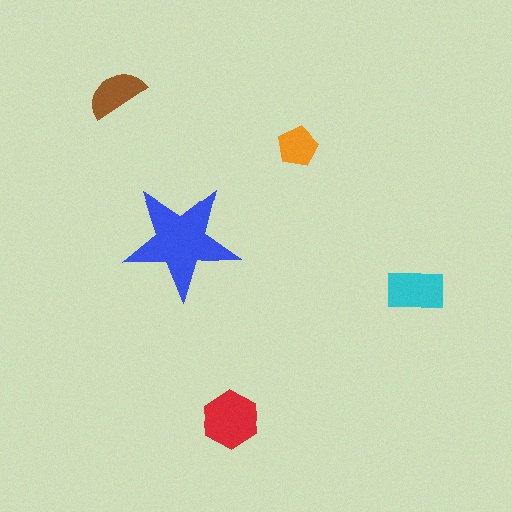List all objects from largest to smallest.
The blue star, the red hexagon, the cyan rectangle, the brown semicircle, the orange pentagon.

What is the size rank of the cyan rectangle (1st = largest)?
3rd.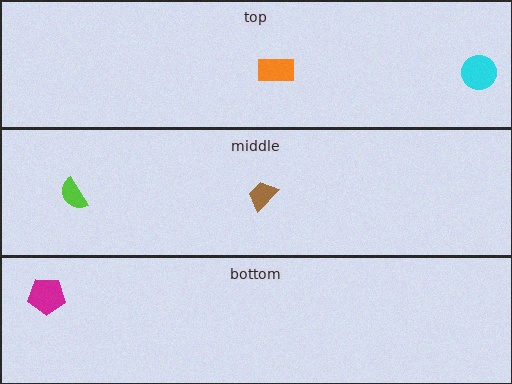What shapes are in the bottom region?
The magenta pentagon.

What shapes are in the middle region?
The lime semicircle, the brown trapezoid.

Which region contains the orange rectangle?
The top region.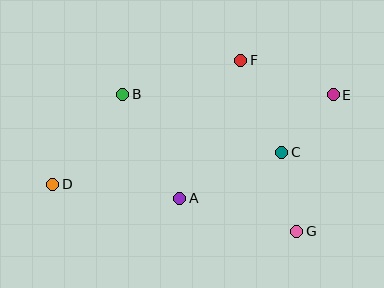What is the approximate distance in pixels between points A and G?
The distance between A and G is approximately 121 pixels.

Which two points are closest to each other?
Points C and E are closest to each other.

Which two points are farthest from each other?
Points D and E are farthest from each other.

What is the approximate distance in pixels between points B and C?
The distance between B and C is approximately 169 pixels.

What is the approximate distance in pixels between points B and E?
The distance between B and E is approximately 210 pixels.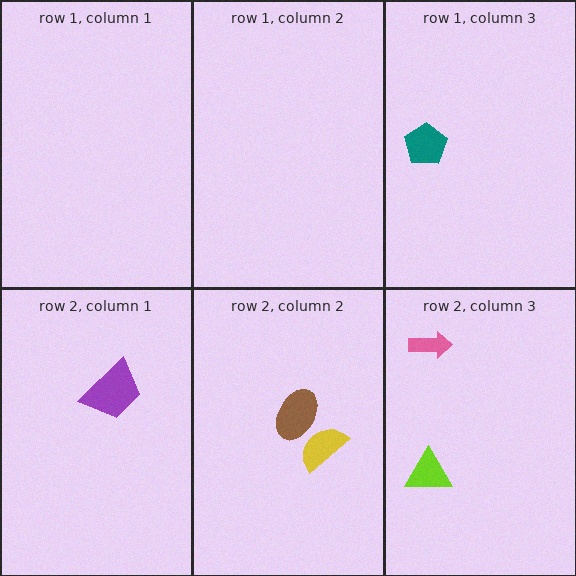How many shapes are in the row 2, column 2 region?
2.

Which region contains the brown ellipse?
The row 2, column 2 region.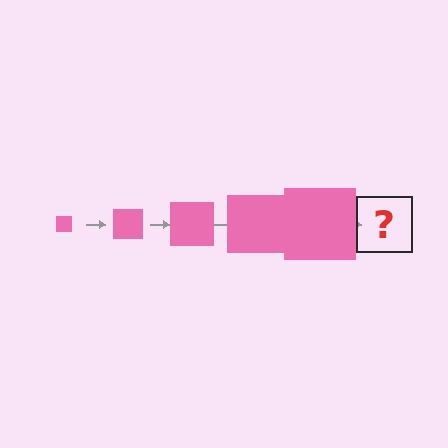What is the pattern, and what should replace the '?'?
The pattern is that the square gets progressively larger each step. The '?' should be a pink square, larger than the previous one.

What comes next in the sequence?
The next element should be a pink square, larger than the previous one.